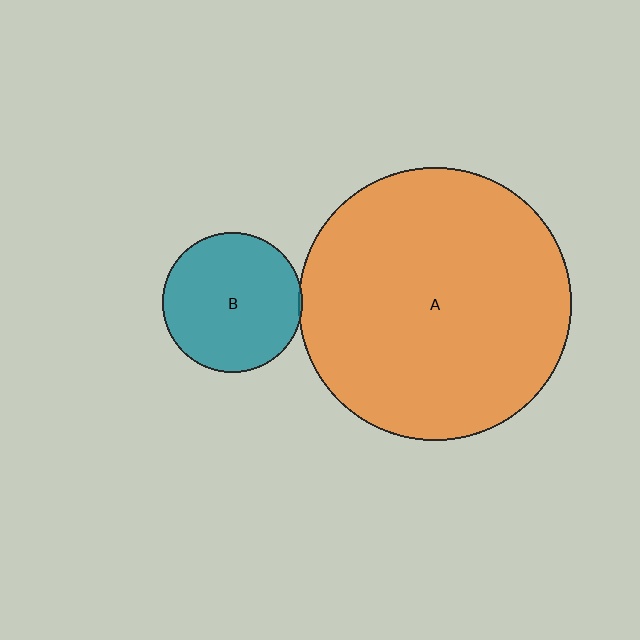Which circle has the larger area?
Circle A (orange).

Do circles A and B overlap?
Yes.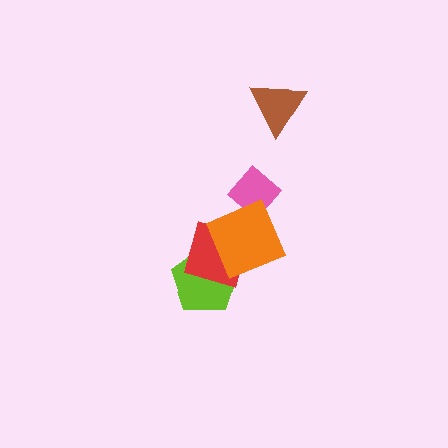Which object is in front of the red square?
The orange diamond is in front of the red square.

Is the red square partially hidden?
Yes, it is partially covered by another shape.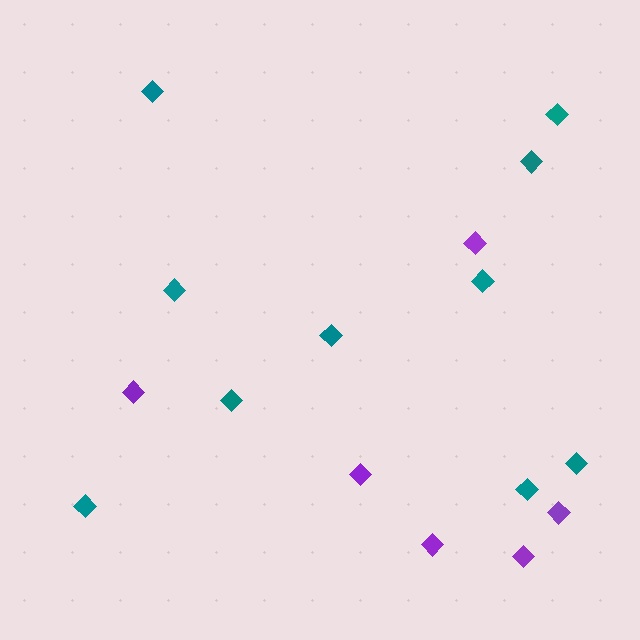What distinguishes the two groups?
There are 2 groups: one group of teal diamonds (10) and one group of purple diamonds (6).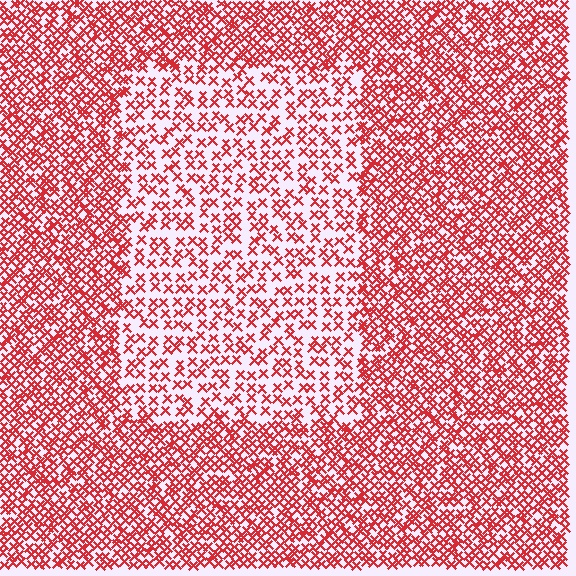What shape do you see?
I see a rectangle.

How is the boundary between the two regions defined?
The boundary is defined by a change in element density (approximately 2.0x ratio). All elements are the same color, size, and shape.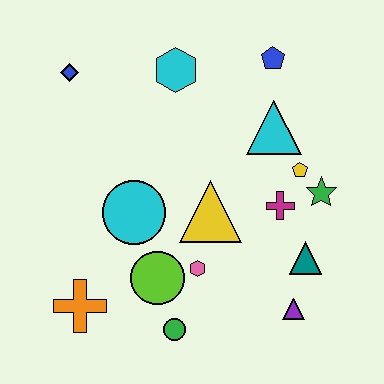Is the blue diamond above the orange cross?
Yes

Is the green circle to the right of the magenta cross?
No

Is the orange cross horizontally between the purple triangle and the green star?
No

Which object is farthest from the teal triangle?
The blue diamond is farthest from the teal triangle.